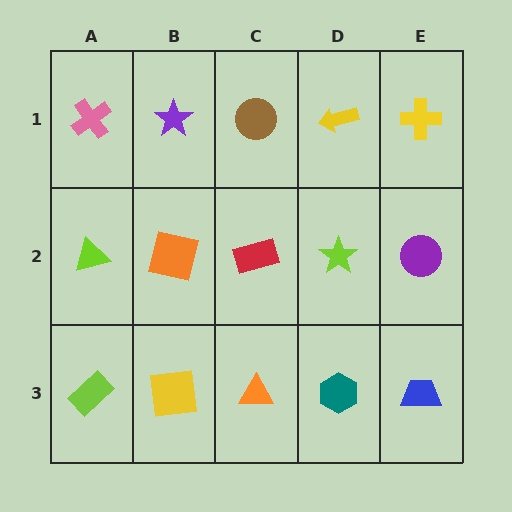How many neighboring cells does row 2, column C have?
4.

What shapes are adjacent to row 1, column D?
A lime star (row 2, column D), a brown circle (row 1, column C), a yellow cross (row 1, column E).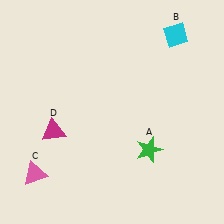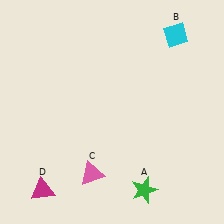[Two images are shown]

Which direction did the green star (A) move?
The green star (A) moved down.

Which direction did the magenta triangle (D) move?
The magenta triangle (D) moved down.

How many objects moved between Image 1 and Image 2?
3 objects moved between the two images.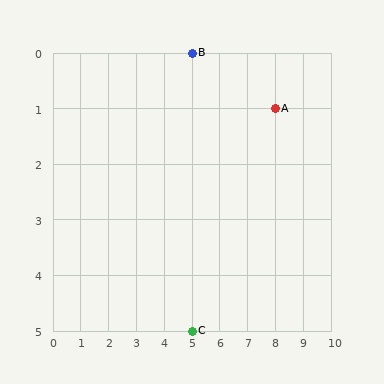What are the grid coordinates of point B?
Point B is at grid coordinates (5, 0).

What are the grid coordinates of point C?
Point C is at grid coordinates (5, 5).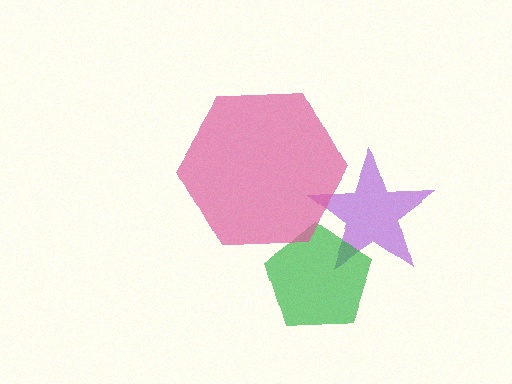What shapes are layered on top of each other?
The layered shapes are: a purple star, a green pentagon, a pink hexagon.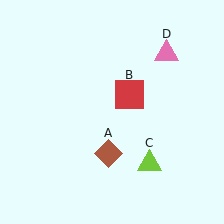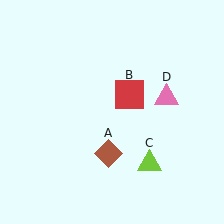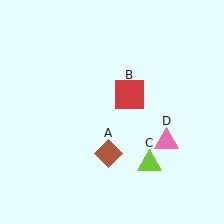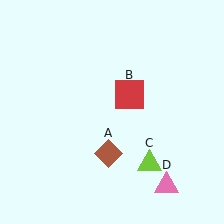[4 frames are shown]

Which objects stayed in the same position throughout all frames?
Brown diamond (object A) and red square (object B) and lime triangle (object C) remained stationary.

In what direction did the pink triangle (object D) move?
The pink triangle (object D) moved down.